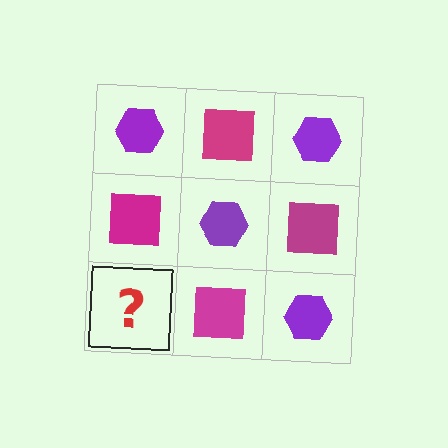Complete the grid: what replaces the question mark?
The question mark should be replaced with a purple hexagon.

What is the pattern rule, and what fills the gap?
The rule is that it alternates purple hexagon and magenta square in a checkerboard pattern. The gap should be filled with a purple hexagon.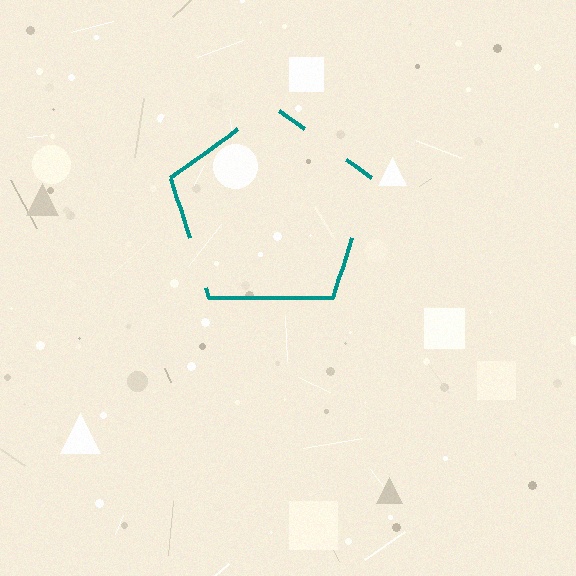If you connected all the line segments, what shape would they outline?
They would outline a pentagon.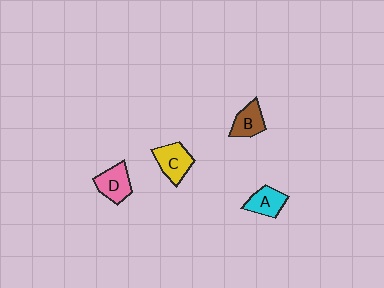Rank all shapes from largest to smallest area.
From largest to smallest: C (yellow), D (pink), A (cyan), B (brown).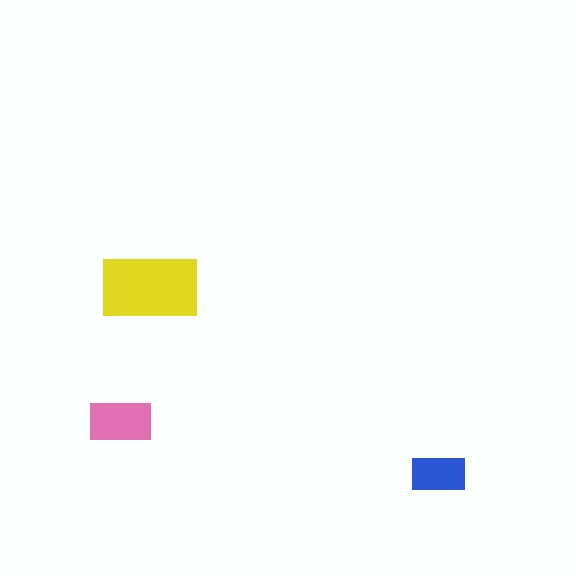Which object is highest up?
The yellow rectangle is topmost.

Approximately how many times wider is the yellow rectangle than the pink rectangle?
About 1.5 times wider.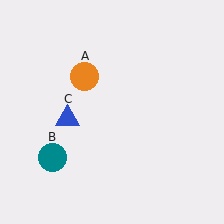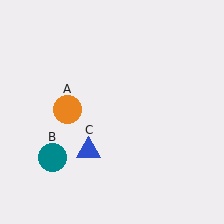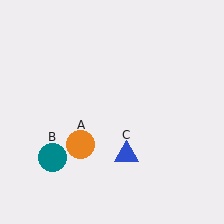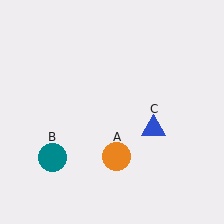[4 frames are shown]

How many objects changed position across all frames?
2 objects changed position: orange circle (object A), blue triangle (object C).